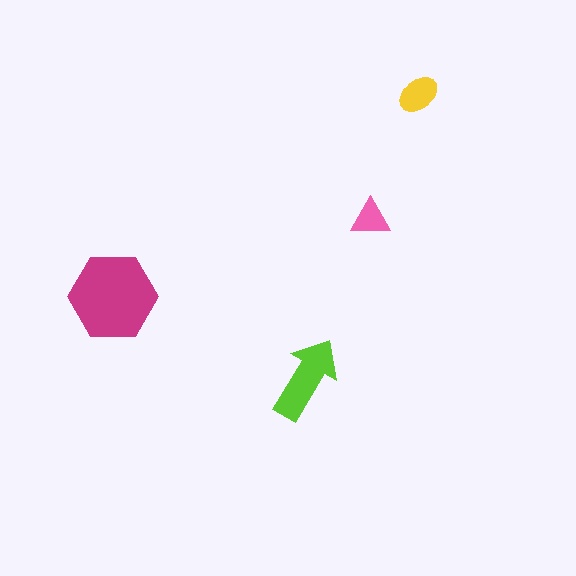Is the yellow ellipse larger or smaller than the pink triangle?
Larger.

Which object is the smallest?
The pink triangle.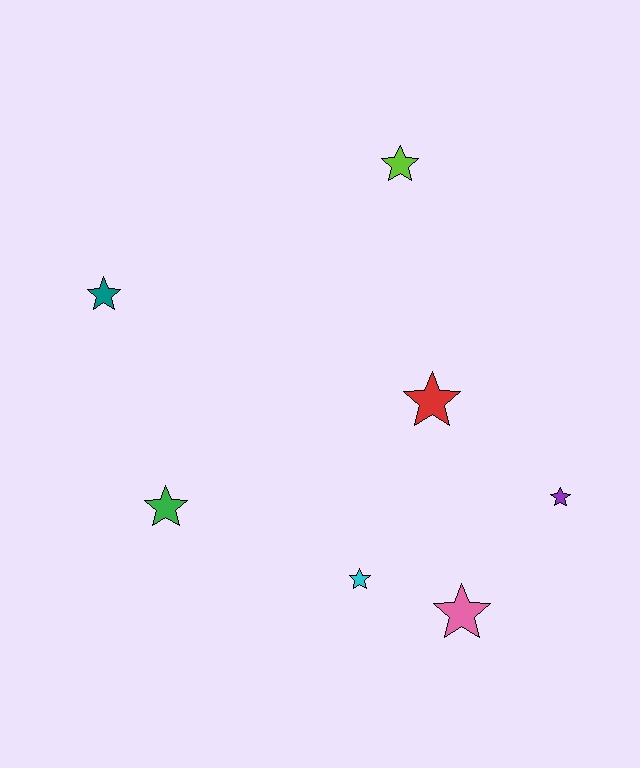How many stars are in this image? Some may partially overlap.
There are 7 stars.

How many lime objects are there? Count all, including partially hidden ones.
There is 1 lime object.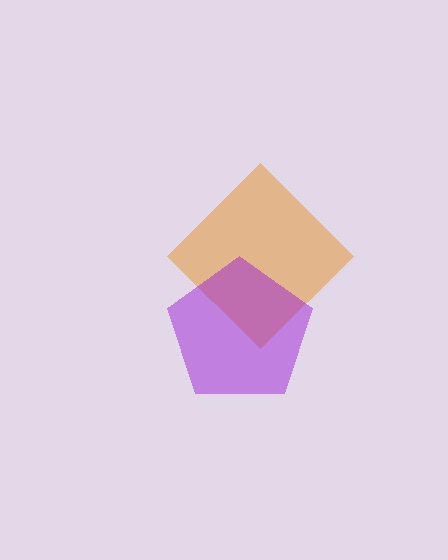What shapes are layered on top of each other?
The layered shapes are: an orange diamond, a purple pentagon.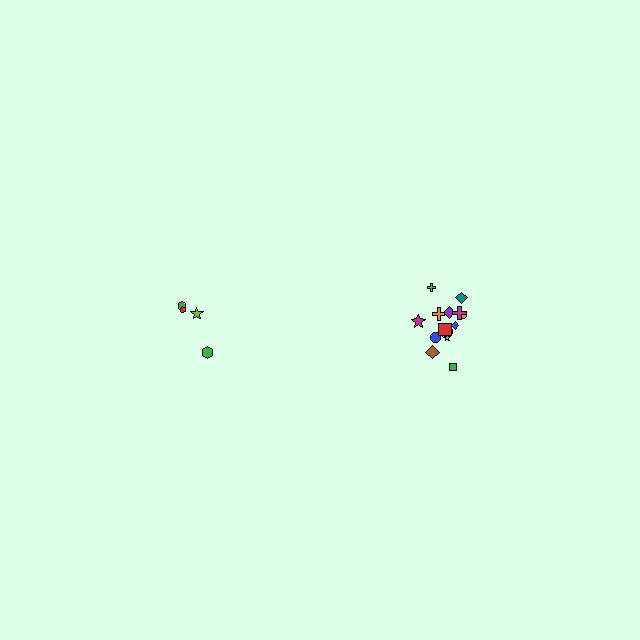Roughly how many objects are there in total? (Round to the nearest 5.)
Roughly 20 objects in total.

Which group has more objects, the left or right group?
The right group.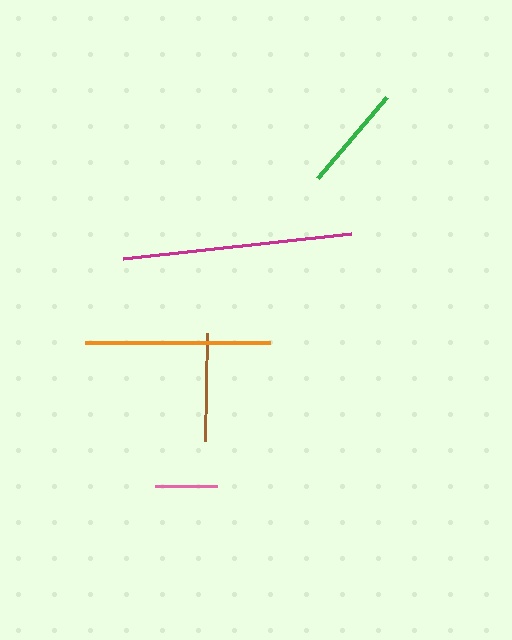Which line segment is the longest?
The magenta line is the longest at approximately 230 pixels.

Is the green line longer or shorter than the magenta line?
The magenta line is longer than the green line.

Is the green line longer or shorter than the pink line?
The green line is longer than the pink line.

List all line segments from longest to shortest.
From longest to shortest: magenta, orange, brown, green, pink.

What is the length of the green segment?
The green segment is approximately 106 pixels long.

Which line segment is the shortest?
The pink line is the shortest at approximately 61 pixels.